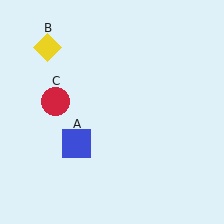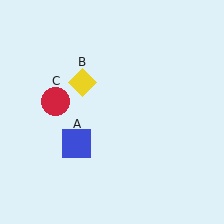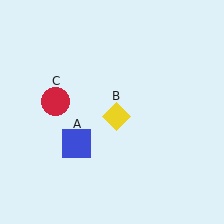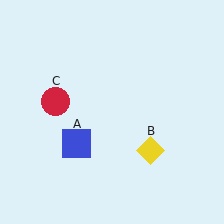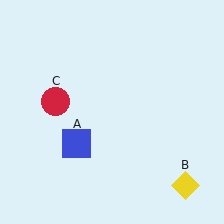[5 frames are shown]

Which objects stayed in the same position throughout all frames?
Blue square (object A) and red circle (object C) remained stationary.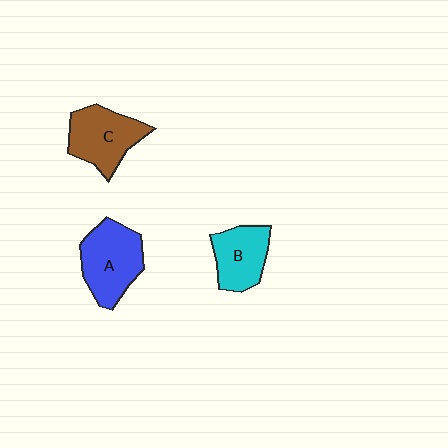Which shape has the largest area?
Shape A (blue).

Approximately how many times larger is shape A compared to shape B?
Approximately 1.3 times.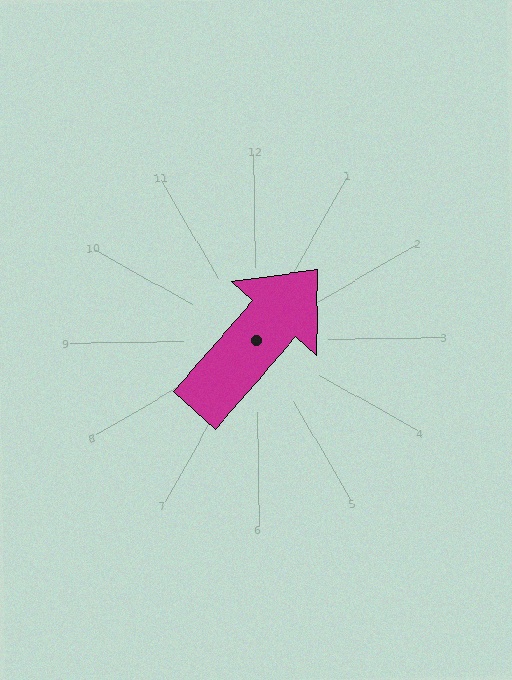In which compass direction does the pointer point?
Northeast.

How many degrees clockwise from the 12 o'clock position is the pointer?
Approximately 42 degrees.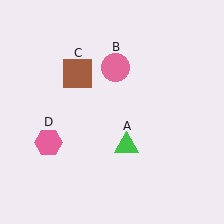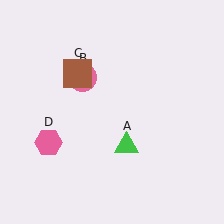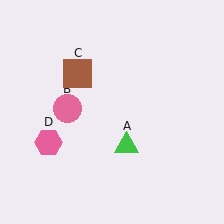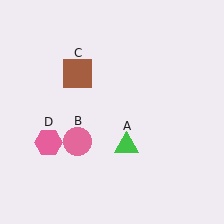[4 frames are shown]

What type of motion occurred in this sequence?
The pink circle (object B) rotated counterclockwise around the center of the scene.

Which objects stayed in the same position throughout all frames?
Green triangle (object A) and brown square (object C) and pink hexagon (object D) remained stationary.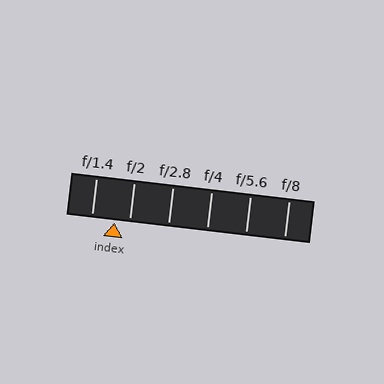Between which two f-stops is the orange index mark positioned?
The index mark is between f/1.4 and f/2.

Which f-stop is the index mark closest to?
The index mark is closest to f/2.